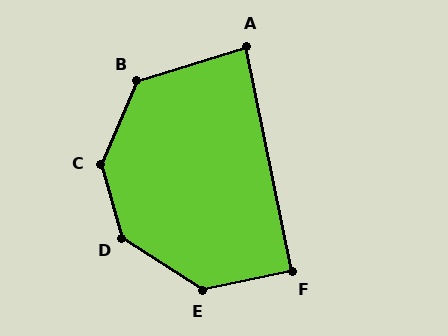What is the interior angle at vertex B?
Approximately 131 degrees (obtuse).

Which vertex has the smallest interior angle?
A, at approximately 84 degrees.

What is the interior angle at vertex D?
Approximately 139 degrees (obtuse).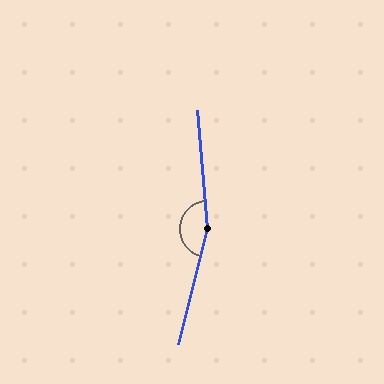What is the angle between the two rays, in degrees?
Approximately 161 degrees.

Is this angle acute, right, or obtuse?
It is obtuse.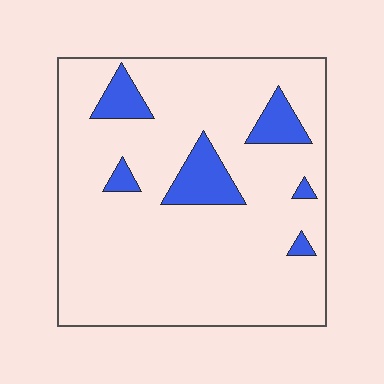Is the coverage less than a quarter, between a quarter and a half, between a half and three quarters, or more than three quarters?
Less than a quarter.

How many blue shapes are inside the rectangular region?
6.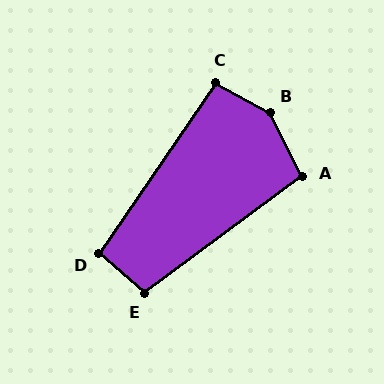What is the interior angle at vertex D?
Approximately 97 degrees (obtuse).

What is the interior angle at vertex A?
Approximately 100 degrees (obtuse).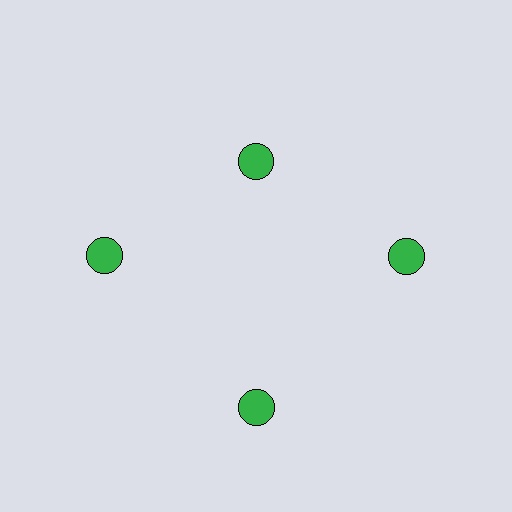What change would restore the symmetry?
The symmetry would be restored by moving it outward, back onto the ring so that all 4 circles sit at equal angles and equal distance from the center.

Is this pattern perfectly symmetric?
No. The 4 green circles are arranged in a ring, but one element near the 12 o'clock position is pulled inward toward the center, breaking the 4-fold rotational symmetry.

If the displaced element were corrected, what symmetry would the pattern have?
It would have 4-fold rotational symmetry — the pattern would map onto itself every 90 degrees.